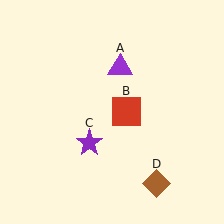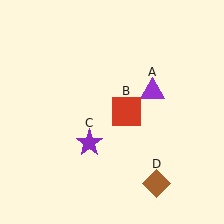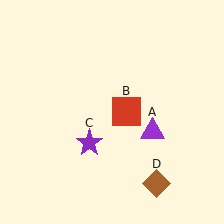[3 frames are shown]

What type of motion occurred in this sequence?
The purple triangle (object A) rotated clockwise around the center of the scene.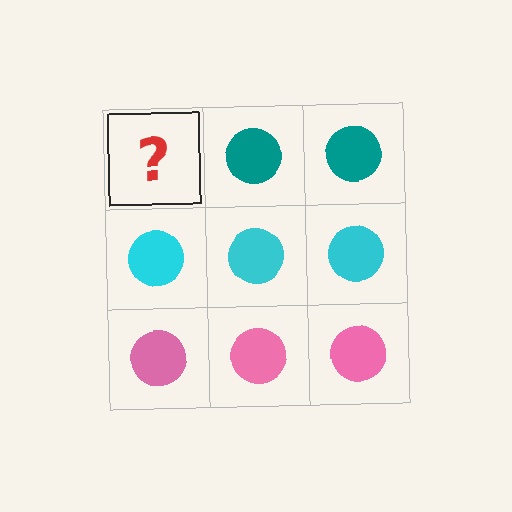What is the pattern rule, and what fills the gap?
The rule is that each row has a consistent color. The gap should be filled with a teal circle.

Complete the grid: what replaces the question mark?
The question mark should be replaced with a teal circle.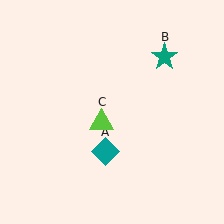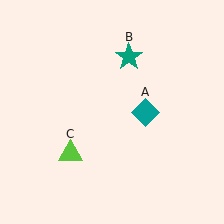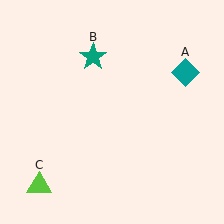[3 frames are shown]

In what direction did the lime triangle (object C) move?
The lime triangle (object C) moved down and to the left.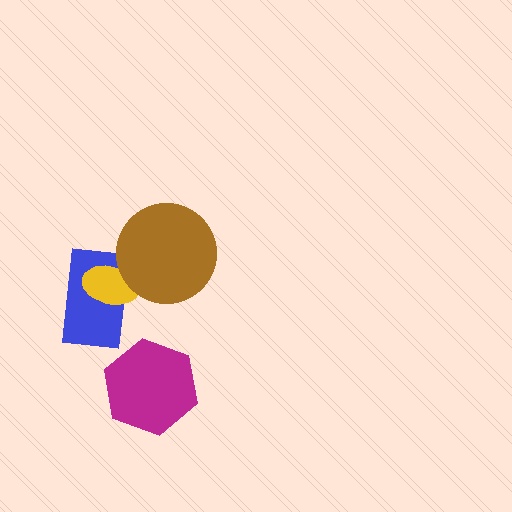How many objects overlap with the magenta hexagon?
0 objects overlap with the magenta hexagon.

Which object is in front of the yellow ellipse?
The brown circle is in front of the yellow ellipse.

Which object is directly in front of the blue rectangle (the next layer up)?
The yellow ellipse is directly in front of the blue rectangle.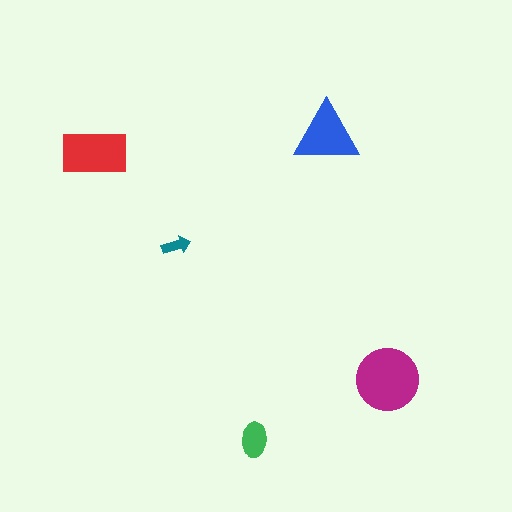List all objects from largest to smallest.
The magenta circle, the red rectangle, the blue triangle, the green ellipse, the teal arrow.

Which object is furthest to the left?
The red rectangle is leftmost.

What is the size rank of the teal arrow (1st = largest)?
5th.